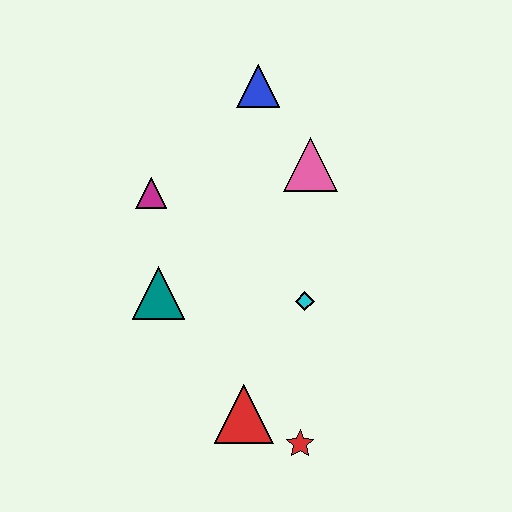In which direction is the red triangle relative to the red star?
The red triangle is to the left of the red star.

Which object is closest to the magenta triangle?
The teal triangle is closest to the magenta triangle.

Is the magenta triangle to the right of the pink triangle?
No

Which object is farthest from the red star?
The blue triangle is farthest from the red star.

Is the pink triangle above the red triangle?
Yes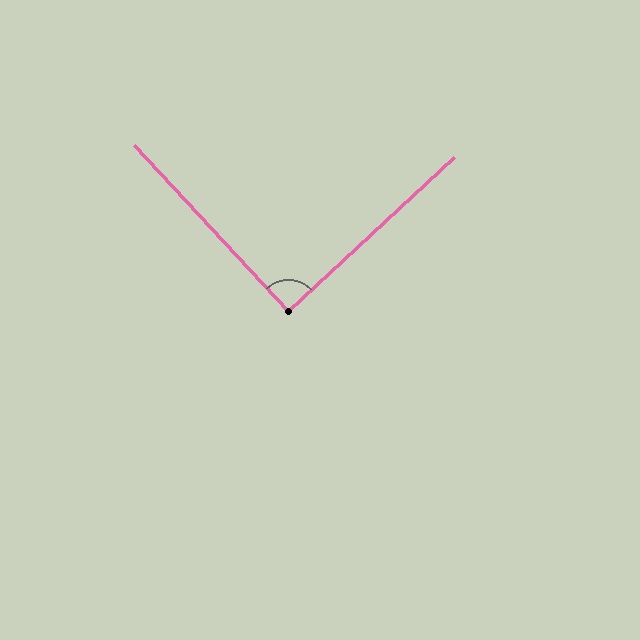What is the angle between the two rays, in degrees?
Approximately 90 degrees.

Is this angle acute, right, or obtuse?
It is approximately a right angle.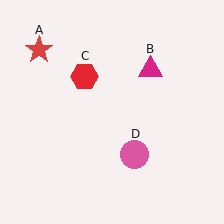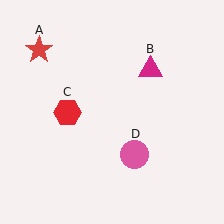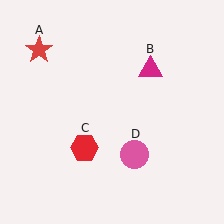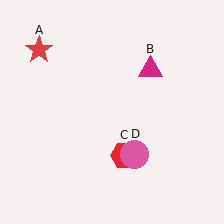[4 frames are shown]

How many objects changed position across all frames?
1 object changed position: red hexagon (object C).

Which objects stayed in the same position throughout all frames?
Red star (object A) and magenta triangle (object B) and pink circle (object D) remained stationary.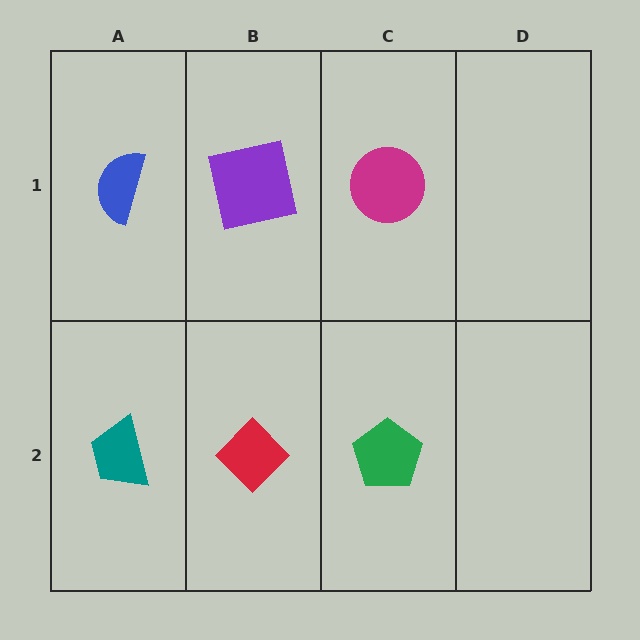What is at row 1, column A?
A blue semicircle.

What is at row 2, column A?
A teal trapezoid.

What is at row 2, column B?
A red diamond.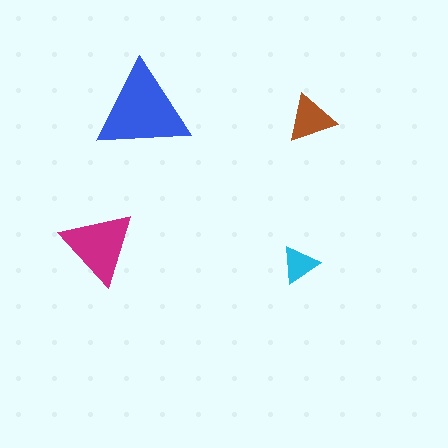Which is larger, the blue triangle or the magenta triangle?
The blue one.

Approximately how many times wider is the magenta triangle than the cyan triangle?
About 2 times wider.